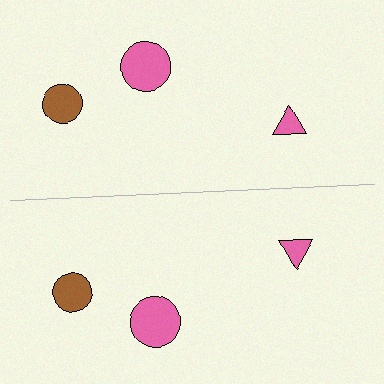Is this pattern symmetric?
Yes, this pattern has bilateral (reflection) symmetry.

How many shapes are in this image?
There are 6 shapes in this image.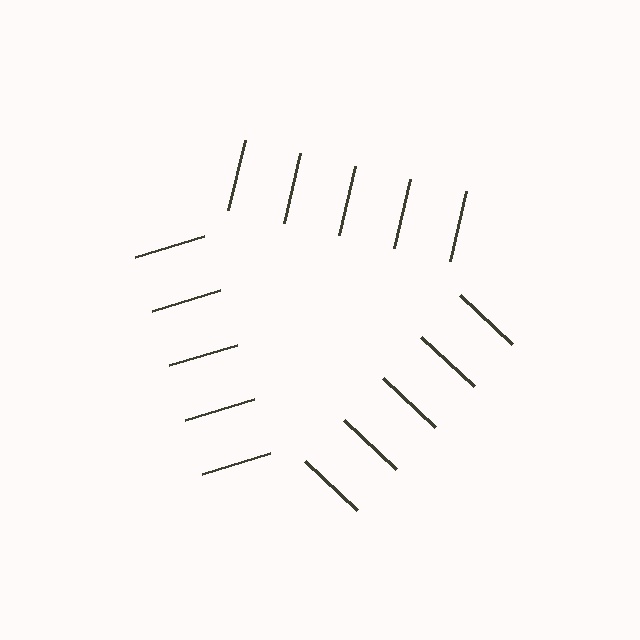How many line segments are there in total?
15 — 5 along each of the 3 edges.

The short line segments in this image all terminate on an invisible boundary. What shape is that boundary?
An illusory triangle — the line segments terminate on its edges but no continuous stroke is drawn.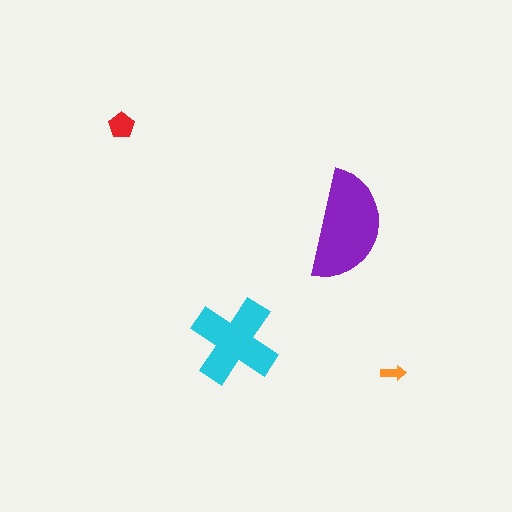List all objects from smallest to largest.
The orange arrow, the red pentagon, the cyan cross, the purple semicircle.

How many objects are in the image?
There are 4 objects in the image.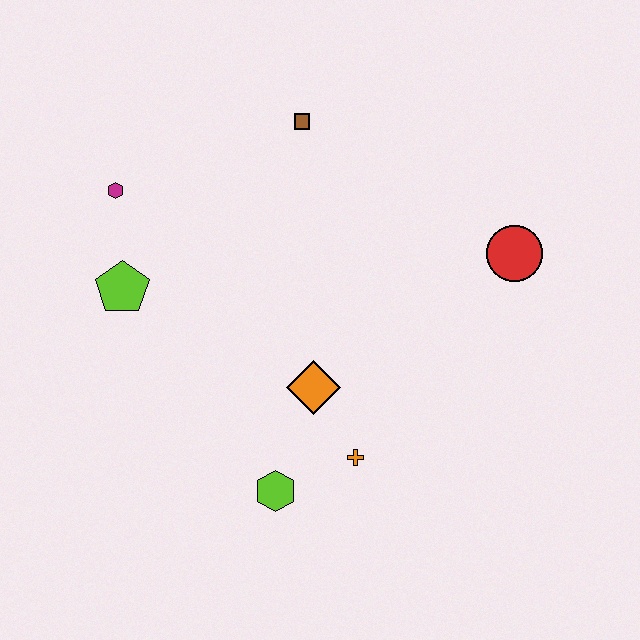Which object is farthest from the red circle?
The magenta hexagon is farthest from the red circle.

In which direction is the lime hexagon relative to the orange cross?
The lime hexagon is to the left of the orange cross.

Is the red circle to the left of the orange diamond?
No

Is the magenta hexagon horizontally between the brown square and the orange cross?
No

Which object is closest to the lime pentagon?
The magenta hexagon is closest to the lime pentagon.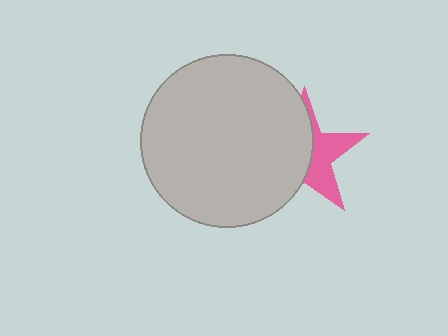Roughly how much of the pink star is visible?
A small part of it is visible (roughly 42%).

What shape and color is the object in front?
The object in front is a light gray circle.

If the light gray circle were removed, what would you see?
You would see the complete pink star.